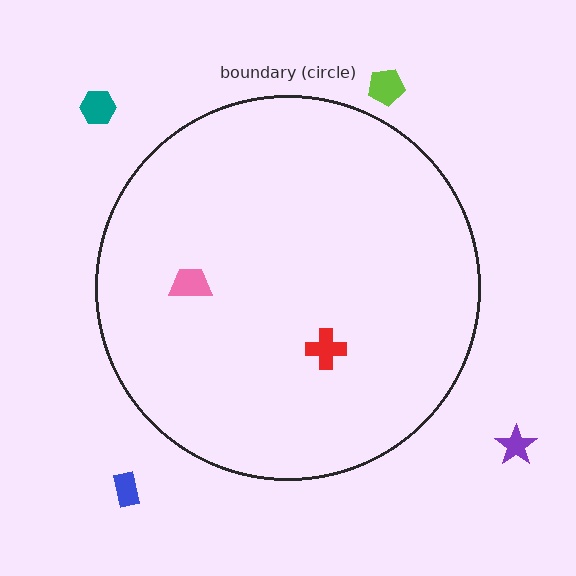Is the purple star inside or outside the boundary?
Outside.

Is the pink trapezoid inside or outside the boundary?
Inside.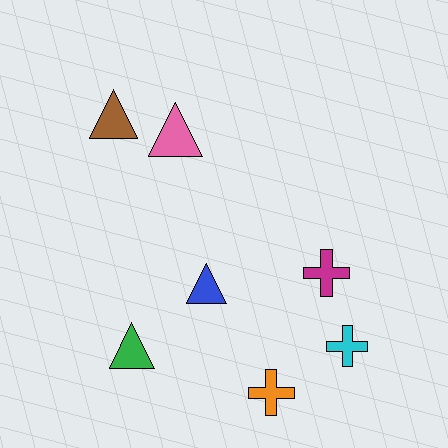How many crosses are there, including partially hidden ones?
There are 3 crosses.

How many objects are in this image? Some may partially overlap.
There are 7 objects.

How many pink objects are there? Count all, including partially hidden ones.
There is 1 pink object.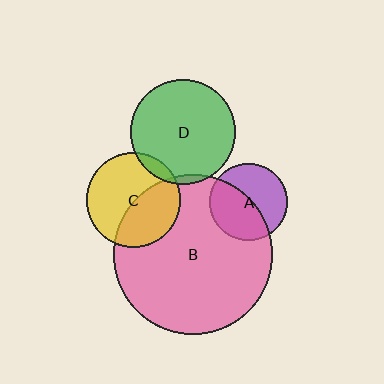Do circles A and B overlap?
Yes.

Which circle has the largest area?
Circle B (pink).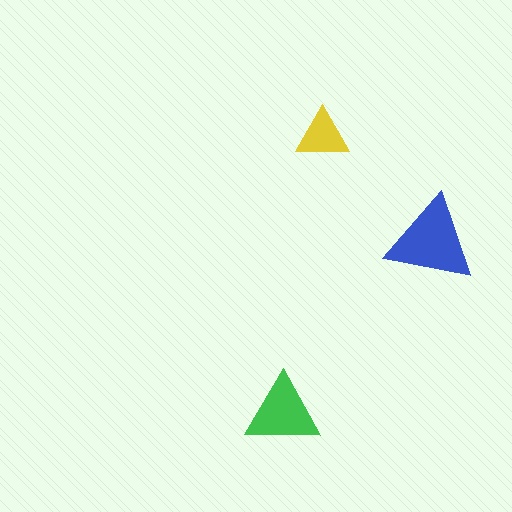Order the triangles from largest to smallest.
the blue one, the green one, the yellow one.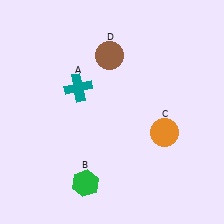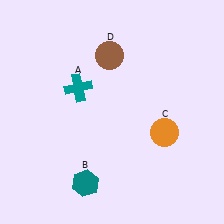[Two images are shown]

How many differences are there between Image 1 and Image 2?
There is 1 difference between the two images.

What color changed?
The hexagon (B) changed from green in Image 1 to teal in Image 2.